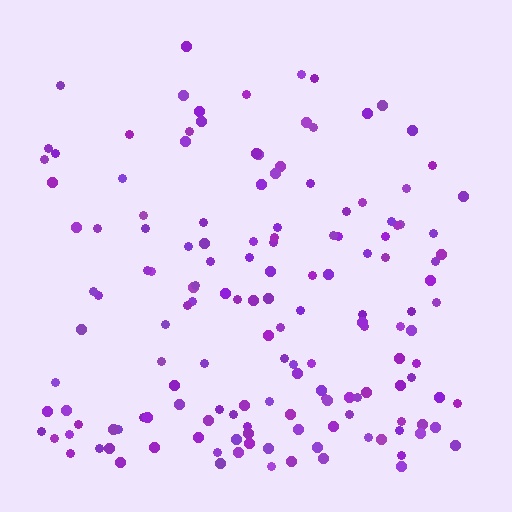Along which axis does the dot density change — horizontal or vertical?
Vertical.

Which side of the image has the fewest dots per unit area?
The top.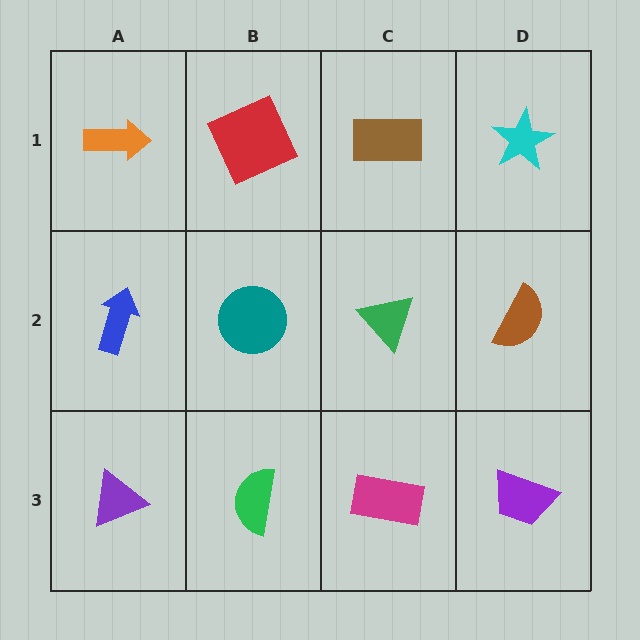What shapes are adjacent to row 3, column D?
A brown semicircle (row 2, column D), a magenta rectangle (row 3, column C).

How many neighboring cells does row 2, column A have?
3.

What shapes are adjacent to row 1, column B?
A teal circle (row 2, column B), an orange arrow (row 1, column A), a brown rectangle (row 1, column C).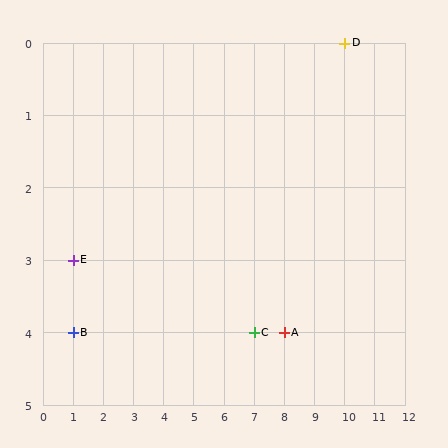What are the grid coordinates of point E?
Point E is at grid coordinates (1, 3).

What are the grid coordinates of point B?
Point B is at grid coordinates (1, 4).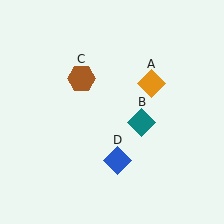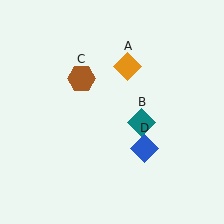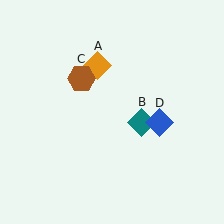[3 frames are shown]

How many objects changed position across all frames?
2 objects changed position: orange diamond (object A), blue diamond (object D).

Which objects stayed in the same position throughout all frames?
Teal diamond (object B) and brown hexagon (object C) remained stationary.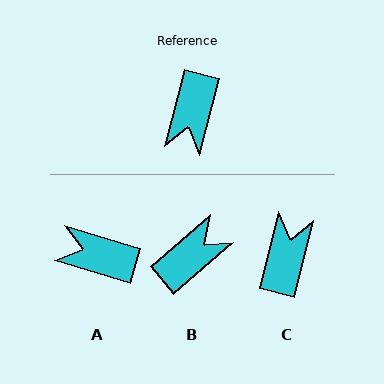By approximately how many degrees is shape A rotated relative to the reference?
Approximately 92 degrees clockwise.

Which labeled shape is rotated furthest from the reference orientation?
C, about 179 degrees away.